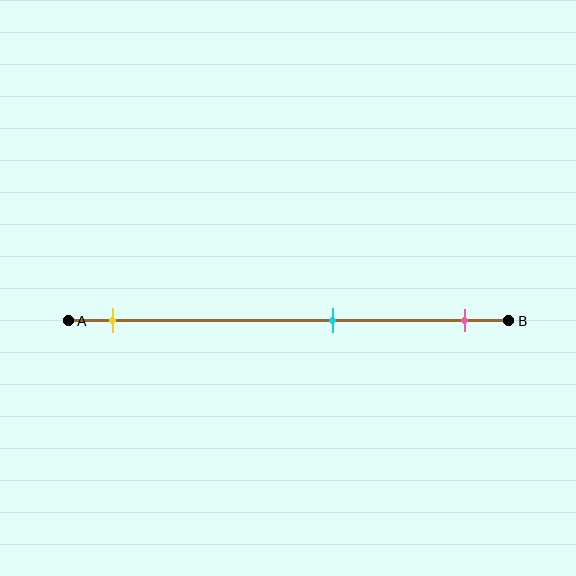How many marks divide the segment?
There are 3 marks dividing the segment.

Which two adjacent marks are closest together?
The cyan and pink marks are the closest adjacent pair.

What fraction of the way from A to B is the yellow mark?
The yellow mark is approximately 10% (0.1) of the way from A to B.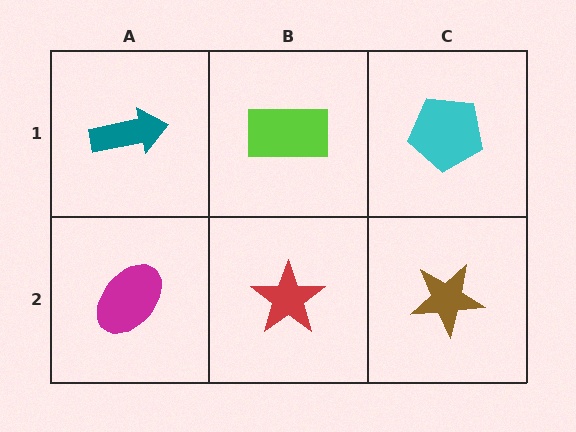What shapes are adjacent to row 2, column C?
A cyan pentagon (row 1, column C), a red star (row 2, column B).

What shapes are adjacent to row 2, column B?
A lime rectangle (row 1, column B), a magenta ellipse (row 2, column A), a brown star (row 2, column C).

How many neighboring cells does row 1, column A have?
2.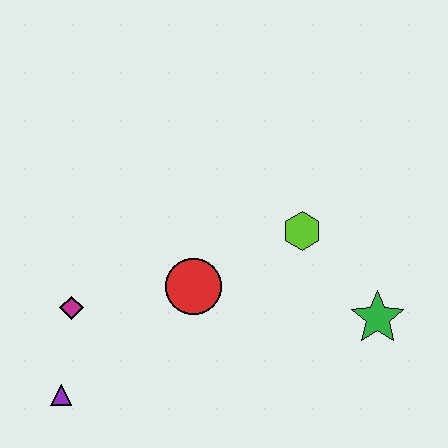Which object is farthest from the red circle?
The green star is farthest from the red circle.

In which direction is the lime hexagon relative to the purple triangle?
The lime hexagon is to the right of the purple triangle.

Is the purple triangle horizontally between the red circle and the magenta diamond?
No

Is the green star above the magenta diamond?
No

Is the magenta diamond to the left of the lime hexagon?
Yes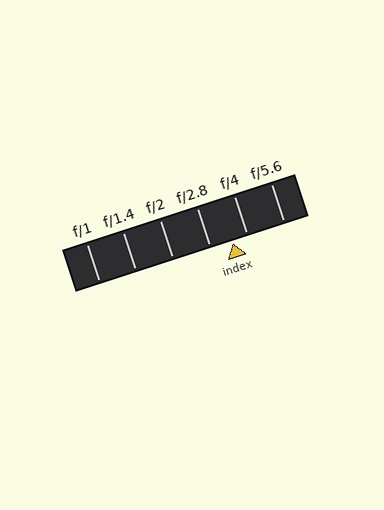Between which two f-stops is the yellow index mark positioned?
The index mark is between f/2.8 and f/4.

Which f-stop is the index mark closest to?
The index mark is closest to f/4.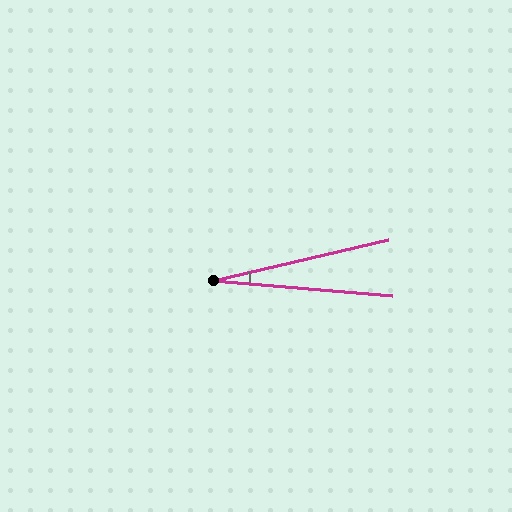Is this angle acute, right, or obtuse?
It is acute.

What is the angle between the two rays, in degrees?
Approximately 18 degrees.